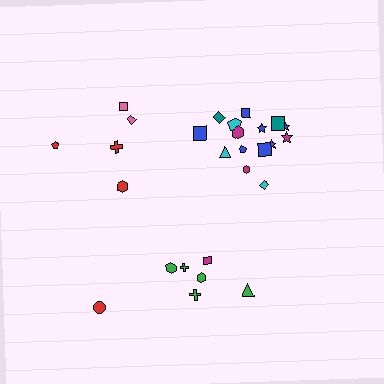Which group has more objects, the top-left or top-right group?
The top-right group.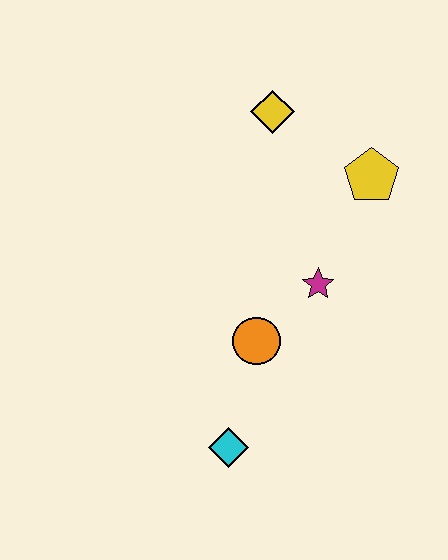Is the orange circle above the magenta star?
No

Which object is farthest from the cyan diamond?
The yellow diamond is farthest from the cyan diamond.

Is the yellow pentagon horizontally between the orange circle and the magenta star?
No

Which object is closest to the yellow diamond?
The yellow pentagon is closest to the yellow diamond.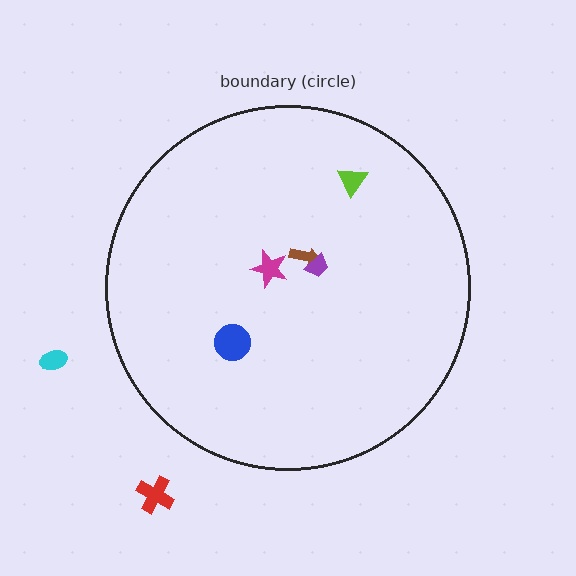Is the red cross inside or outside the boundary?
Outside.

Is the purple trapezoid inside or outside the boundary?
Inside.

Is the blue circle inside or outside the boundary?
Inside.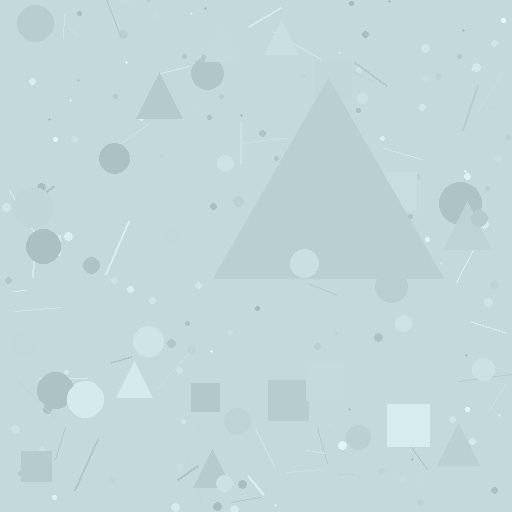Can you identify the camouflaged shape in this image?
The camouflaged shape is a triangle.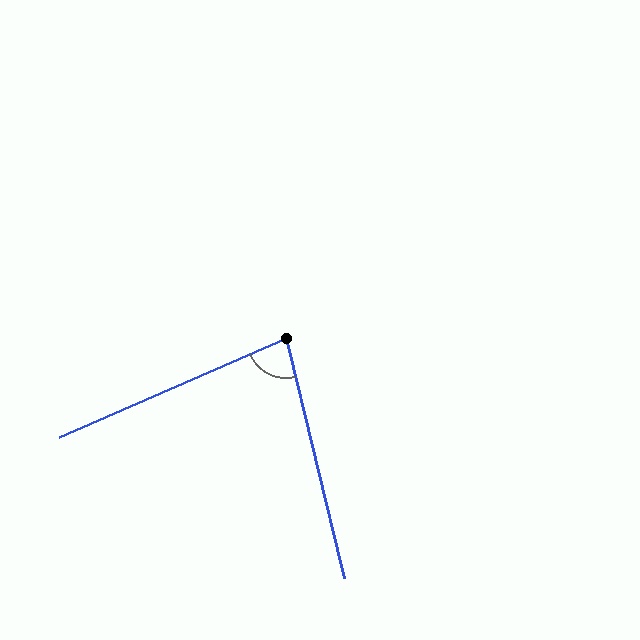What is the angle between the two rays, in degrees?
Approximately 80 degrees.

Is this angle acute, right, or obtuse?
It is acute.